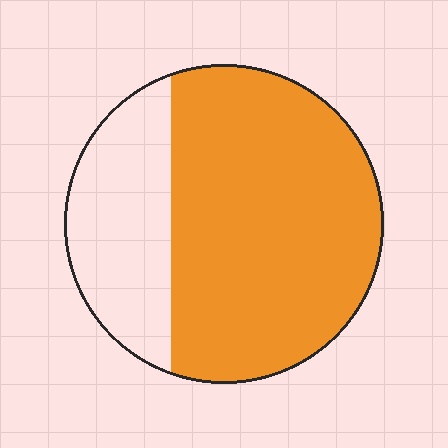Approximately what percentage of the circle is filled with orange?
Approximately 70%.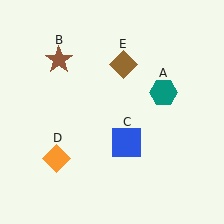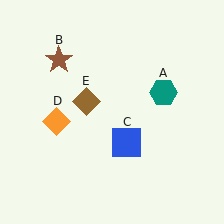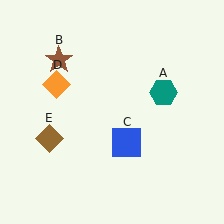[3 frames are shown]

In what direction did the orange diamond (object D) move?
The orange diamond (object D) moved up.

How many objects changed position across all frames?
2 objects changed position: orange diamond (object D), brown diamond (object E).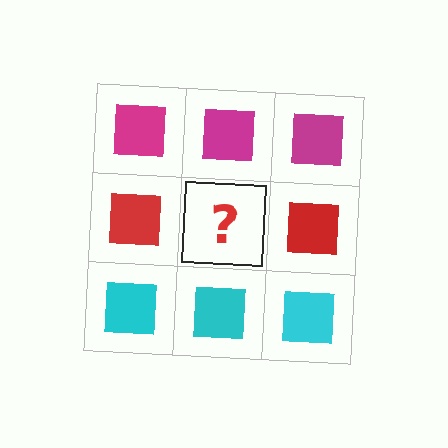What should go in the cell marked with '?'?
The missing cell should contain a red square.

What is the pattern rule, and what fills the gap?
The rule is that each row has a consistent color. The gap should be filled with a red square.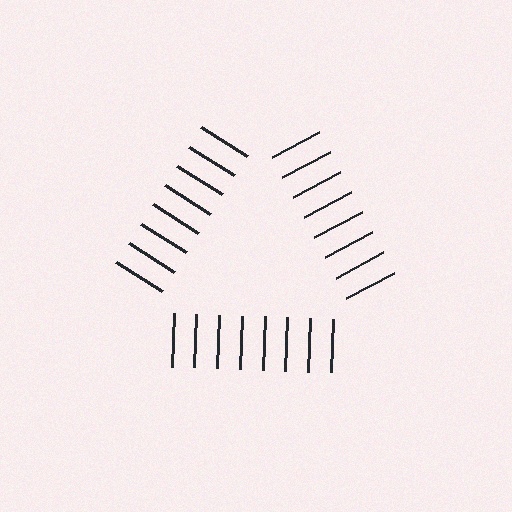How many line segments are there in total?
24 — 8 along each of the 3 edges.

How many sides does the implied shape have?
3 sides — the line-ends trace a triangle.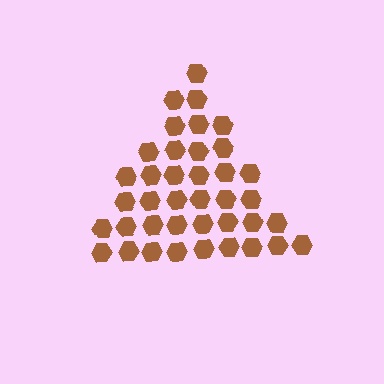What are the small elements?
The small elements are hexagons.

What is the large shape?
The large shape is a triangle.